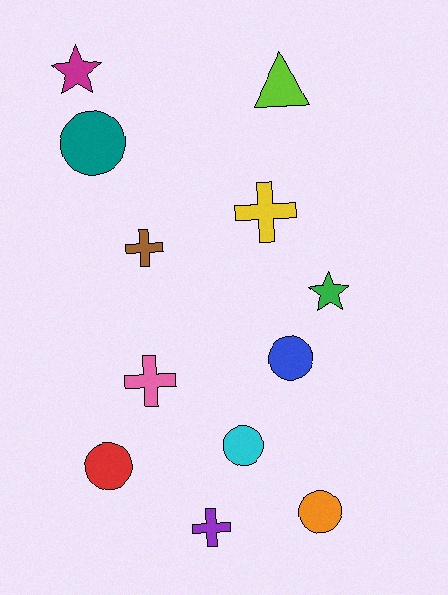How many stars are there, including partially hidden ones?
There are 2 stars.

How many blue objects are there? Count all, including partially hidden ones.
There is 1 blue object.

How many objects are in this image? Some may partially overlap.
There are 12 objects.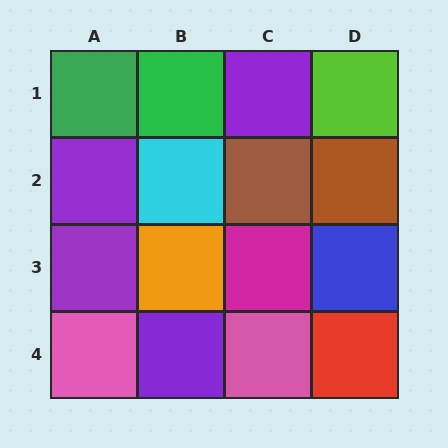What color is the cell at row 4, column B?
Purple.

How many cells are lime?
1 cell is lime.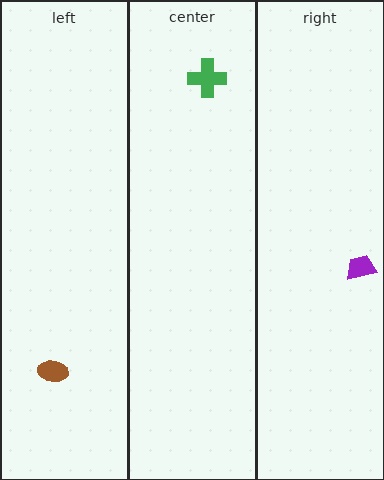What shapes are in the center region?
The green cross.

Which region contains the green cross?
The center region.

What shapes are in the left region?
The brown ellipse.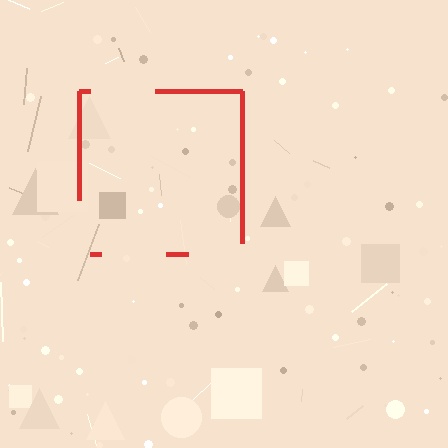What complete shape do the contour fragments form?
The contour fragments form a square.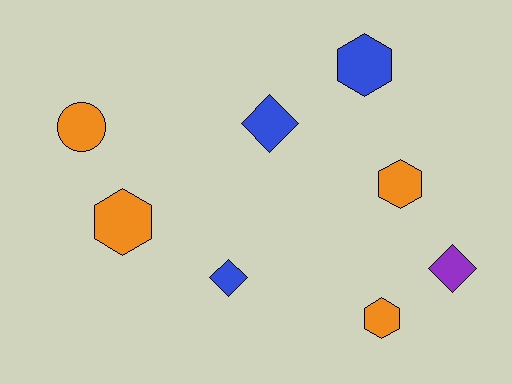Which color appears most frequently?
Orange, with 4 objects.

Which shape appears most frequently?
Hexagon, with 4 objects.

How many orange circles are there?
There is 1 orange circle.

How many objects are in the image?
There are 8 objects.